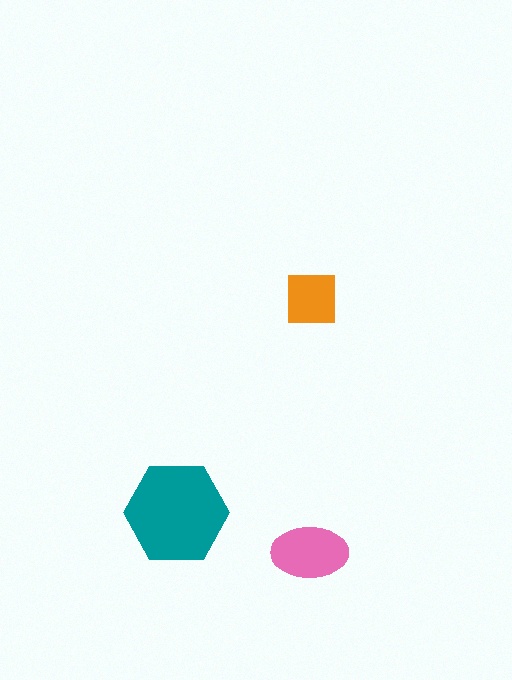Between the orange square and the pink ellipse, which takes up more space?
The pink ellipse.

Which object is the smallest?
The orange square.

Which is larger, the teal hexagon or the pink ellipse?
The teal hexagon.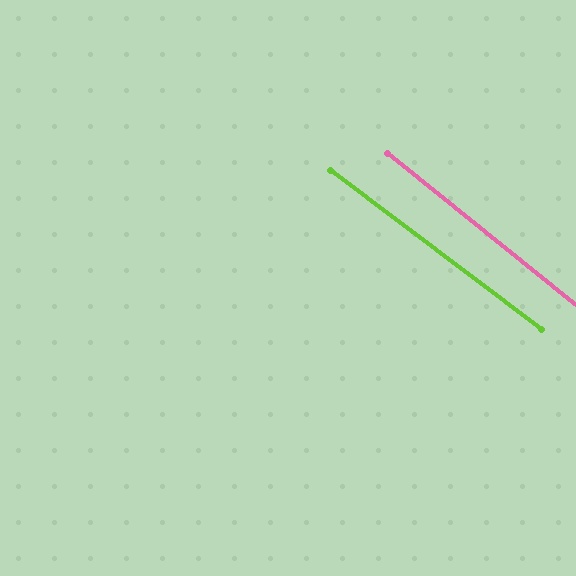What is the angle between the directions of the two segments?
Approximately 2 degrees.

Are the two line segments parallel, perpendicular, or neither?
Parallel — their directions differ by only 2.0°.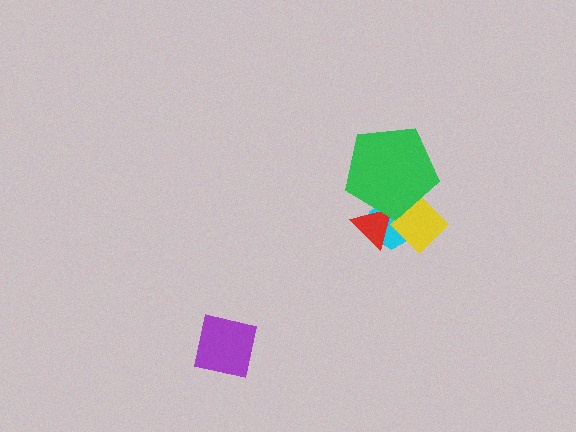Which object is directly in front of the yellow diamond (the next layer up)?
The red triangle is directly in front of the yellow diamond.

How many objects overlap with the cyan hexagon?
3 objects overlap with the cyan hexagon.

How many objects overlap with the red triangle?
3 objects overlap with the red triangle.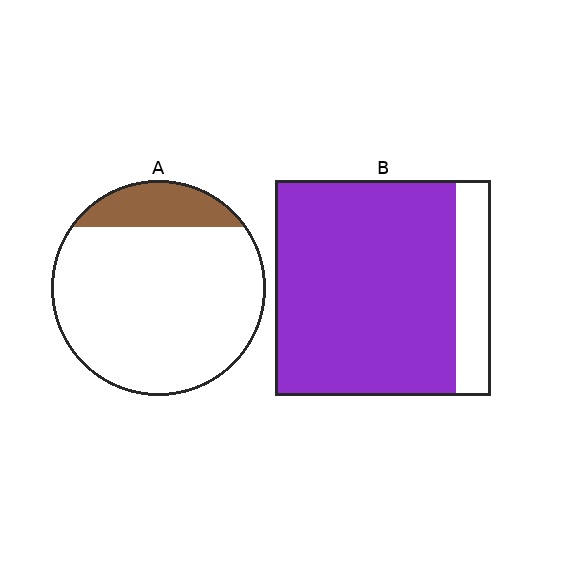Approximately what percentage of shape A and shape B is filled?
A is approximately 15% and B is approximately 85%.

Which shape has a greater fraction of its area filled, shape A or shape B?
Shape B.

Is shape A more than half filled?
No.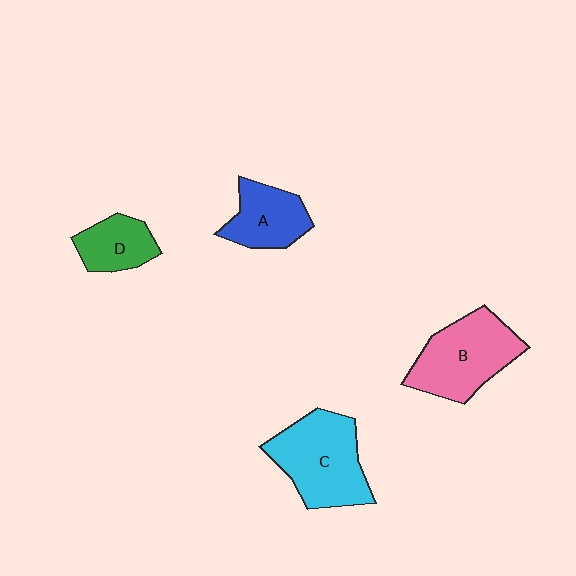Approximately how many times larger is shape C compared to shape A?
Approximately 1.6 times.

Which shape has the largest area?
Shape C (cyan).